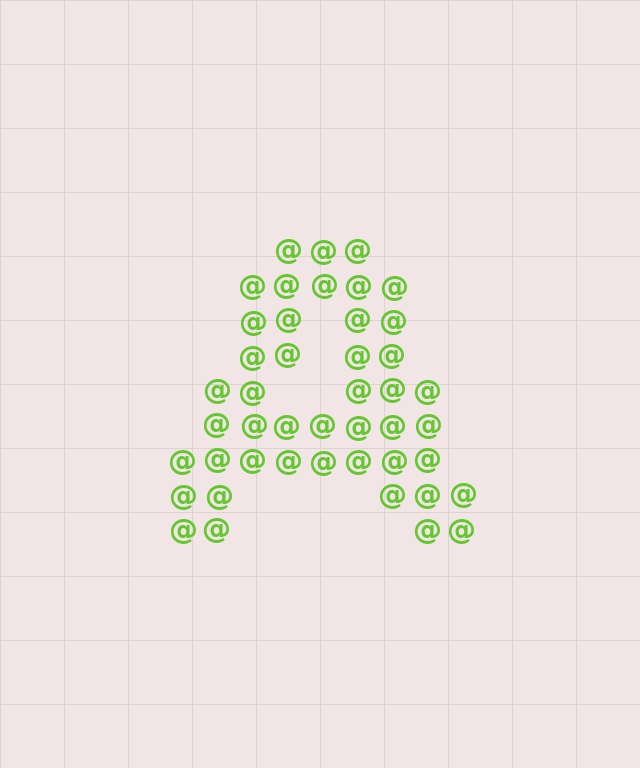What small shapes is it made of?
It is made of small at signs.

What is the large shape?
The large shape is the letter A.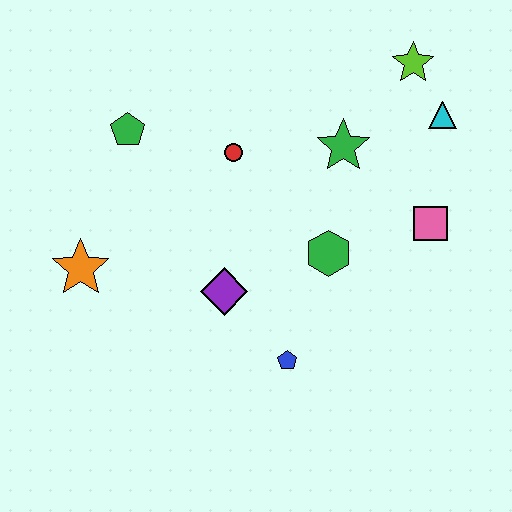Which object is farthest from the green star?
The orange star is farthest from the green star.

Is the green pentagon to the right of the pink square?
No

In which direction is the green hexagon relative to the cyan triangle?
The green hexagon is below the cyan triangle.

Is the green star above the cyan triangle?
No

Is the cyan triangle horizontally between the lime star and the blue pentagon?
No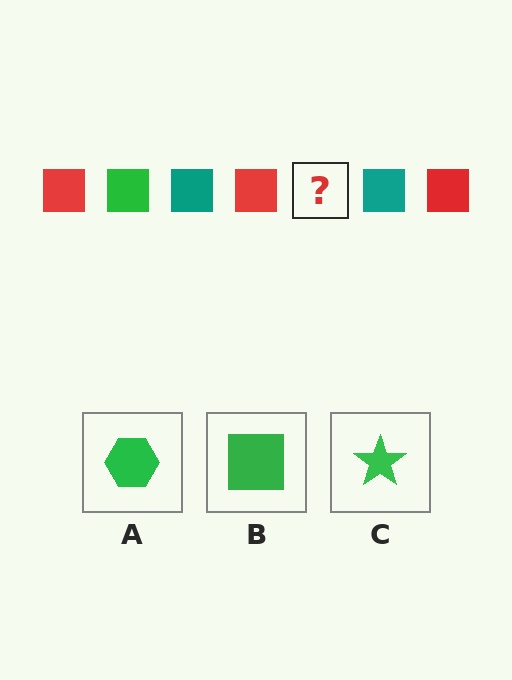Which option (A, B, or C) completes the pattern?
B.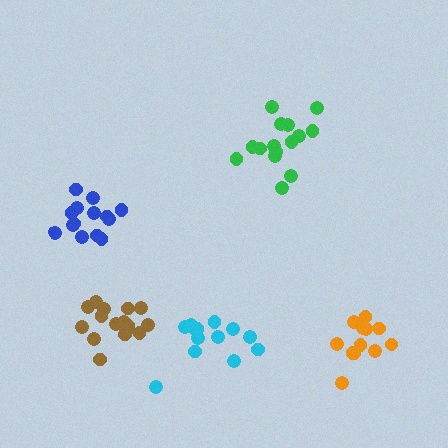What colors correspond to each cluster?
The clusters are colored: blue, brown, green, orange, cyan.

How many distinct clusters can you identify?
There are 5 distinct clusters.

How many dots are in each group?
Group 1: 14 dots, Group 2: 16 dots, Group 3: 15 dots, Group 4: 12 dots, Group 5: 13 dots (70 total).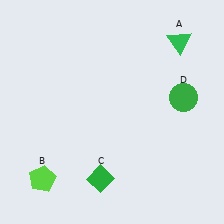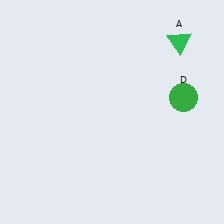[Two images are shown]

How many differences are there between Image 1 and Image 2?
There are 2 differences between the two images.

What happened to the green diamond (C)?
The green diamond (C) was removed in Image 2. It was in the bottom-left area of Image 1.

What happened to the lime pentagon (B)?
The lime pentagon (B) was removed in Image 2. It was in the bottom-left area of Image 1.